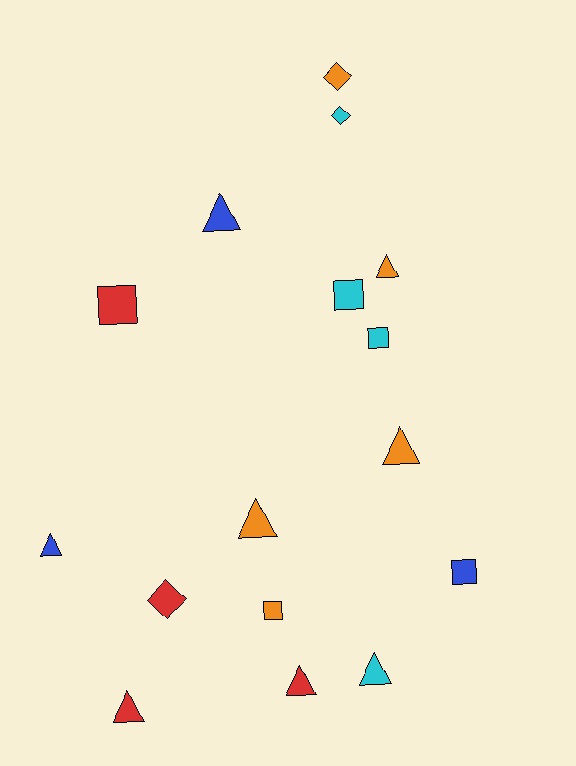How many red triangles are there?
There are 2 red triangles.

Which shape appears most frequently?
Triangle, with 8 objects.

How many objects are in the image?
There are 16 objects.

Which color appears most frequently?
Orange, with 5 objects.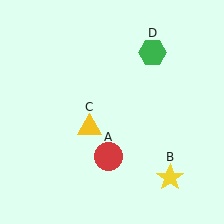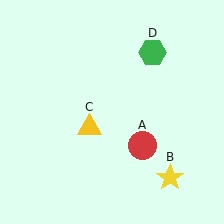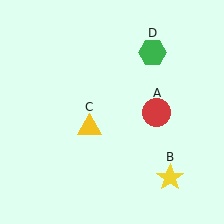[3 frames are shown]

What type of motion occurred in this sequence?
The red circle (object A) rotated counterclockwise around the center of the scene.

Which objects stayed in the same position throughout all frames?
Yellow star (object B) and yellow triangle (object C) and green hexagon (object D) remained stationary.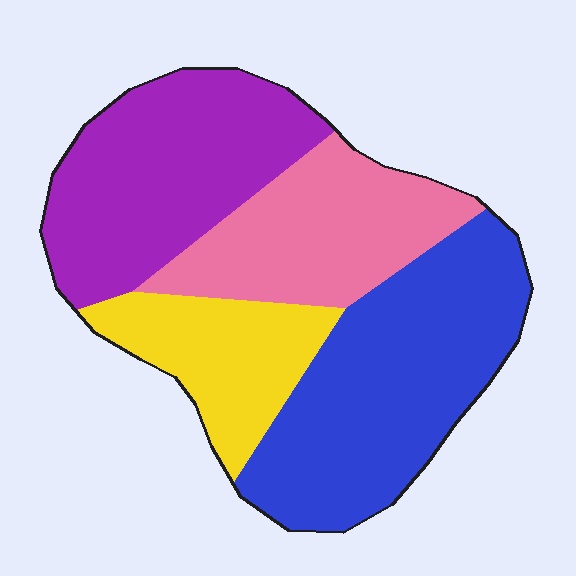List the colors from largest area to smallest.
From largest to smallest: blue, purple, pink, yellow.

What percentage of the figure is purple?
Purple takes up about one quarter (1/4) of the figure.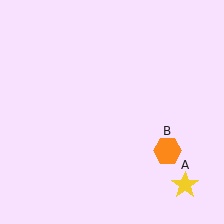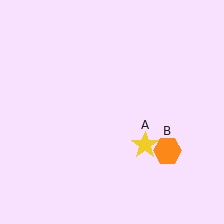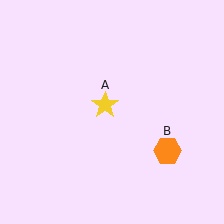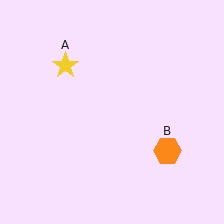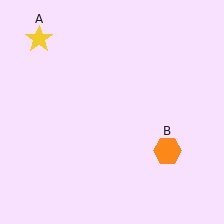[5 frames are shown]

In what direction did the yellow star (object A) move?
The yellow star (object A) moved up and to the left.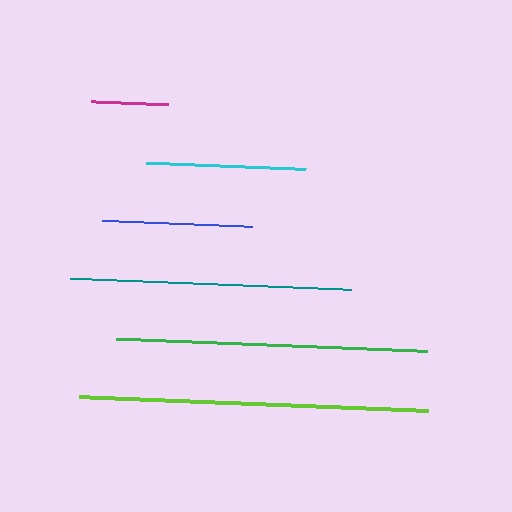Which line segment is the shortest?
The magenta line is the shortest at approximately 78 pixels.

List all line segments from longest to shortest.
From longest to shortest: lime, green, teal, cyan, blue, magenta.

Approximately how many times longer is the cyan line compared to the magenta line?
The cyan line is approximately 2.1 times the length of the magenta line.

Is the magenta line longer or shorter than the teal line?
The teal line is longer than the magenta line.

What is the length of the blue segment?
The blue segment is approximately 150 pixels long.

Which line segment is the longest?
The lime line is the longest at approximately 349 pixels.